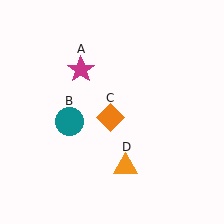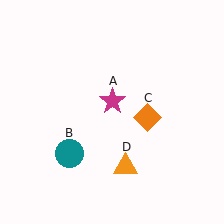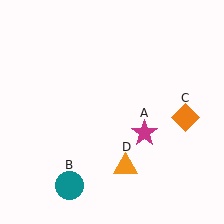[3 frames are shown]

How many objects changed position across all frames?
3 objects changed position: magenta star (object A), teal circle (object B), orange diamond (object C).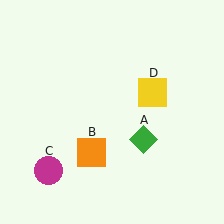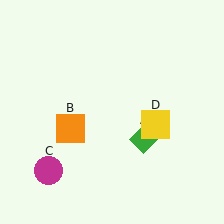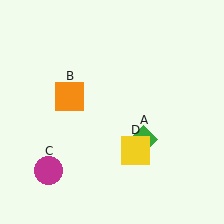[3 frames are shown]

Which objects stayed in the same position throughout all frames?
Green diamond (object A) and magenta circle (object C) remained stationary.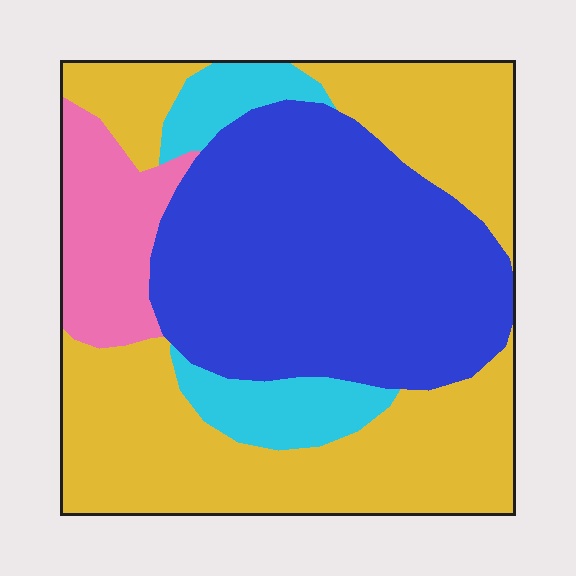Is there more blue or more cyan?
Blue.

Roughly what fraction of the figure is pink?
Pink takes up about one tenth (1/10) of the figure.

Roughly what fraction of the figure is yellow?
Yellow takes up between a third and a half of the figure.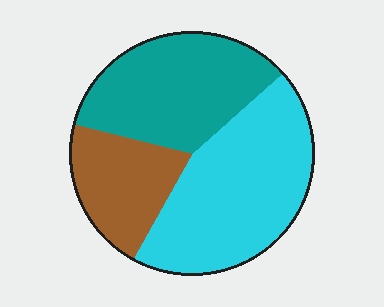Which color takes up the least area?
Brown, at roughly 20%.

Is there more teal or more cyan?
Cyan.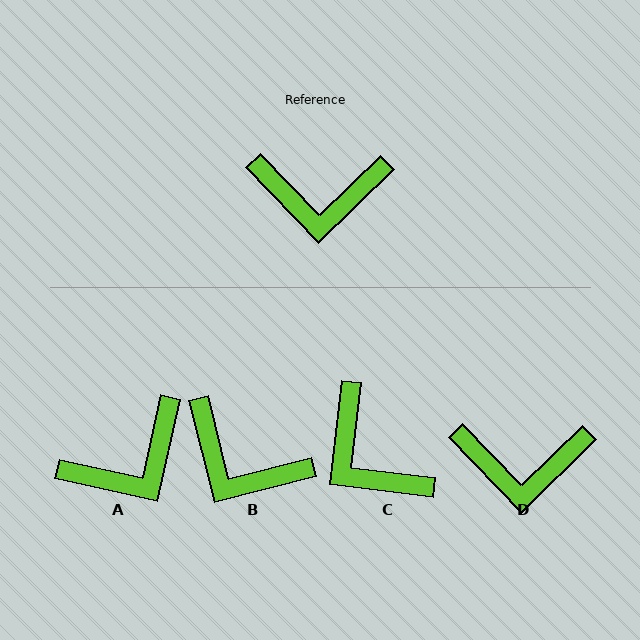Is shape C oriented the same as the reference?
No, it is off by about 51 degrees.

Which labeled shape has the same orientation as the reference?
D.